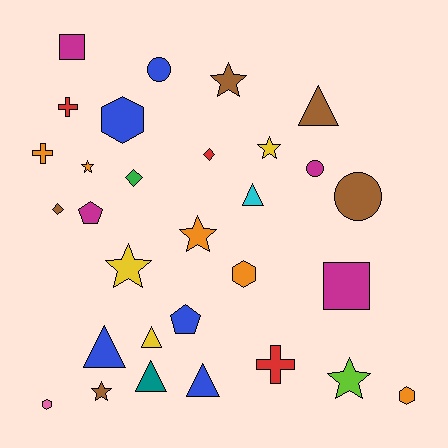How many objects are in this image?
There are 30 objects.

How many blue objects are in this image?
There are 5 blue objects.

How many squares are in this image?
There are 2 squares.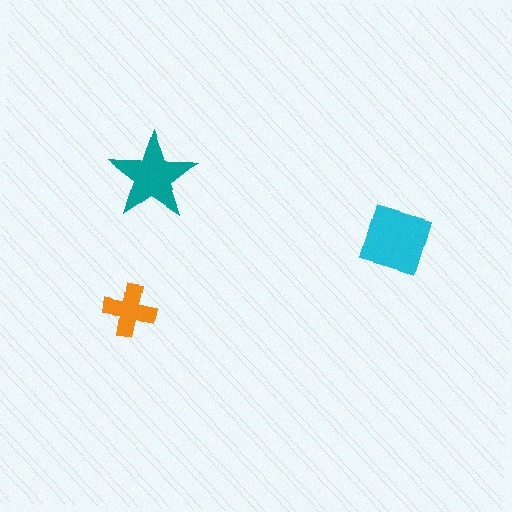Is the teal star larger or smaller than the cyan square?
Smaller.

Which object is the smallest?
The orange cross.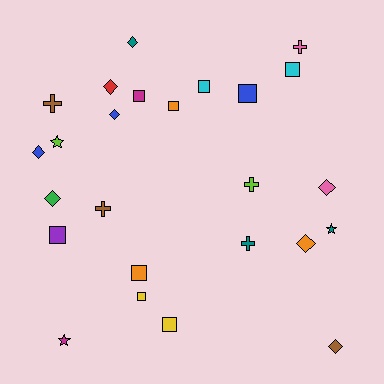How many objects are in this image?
There are 25 objects.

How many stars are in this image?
There are 3 stars.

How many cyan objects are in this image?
There are 2 cyan objects.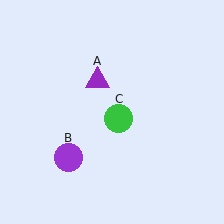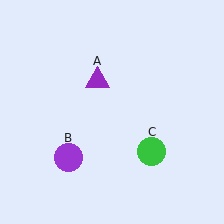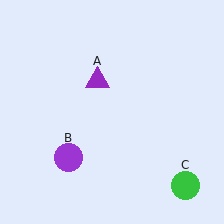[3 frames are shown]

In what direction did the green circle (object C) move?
The green circle (object C) moved down and to the right.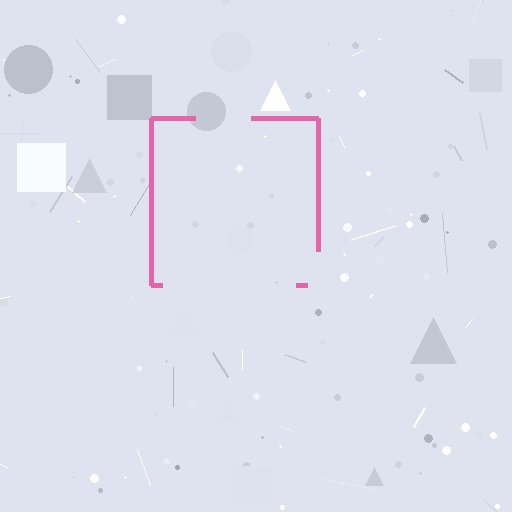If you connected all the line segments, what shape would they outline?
They would outline a square.